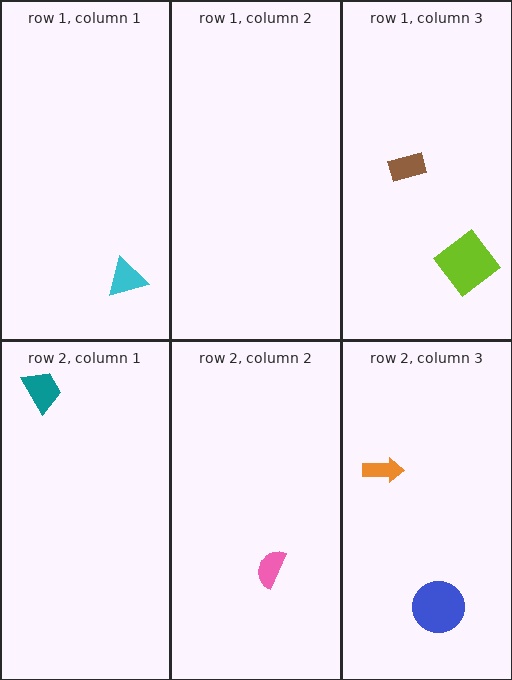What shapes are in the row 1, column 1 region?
The cyan triangle.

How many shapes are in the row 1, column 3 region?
2.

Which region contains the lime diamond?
The row 1, column 3 region.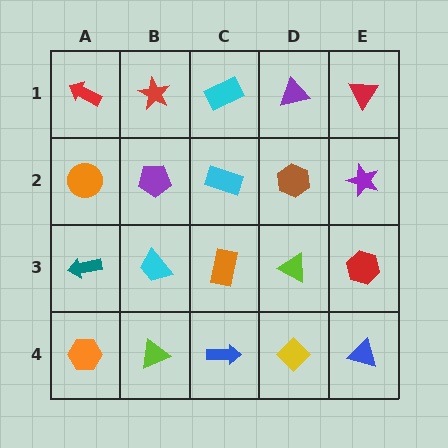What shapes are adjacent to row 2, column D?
A purple triangle (row 1, column D), a lime triangle (row 3, column D), a cyan rectangle (row 2, column C), a purple star (row 2, column E).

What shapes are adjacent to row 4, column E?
A red hexagon (row 3, column E), a yellow diamond (row 4, column D).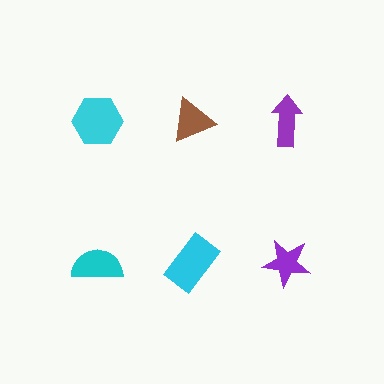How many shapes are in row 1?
3 shapes.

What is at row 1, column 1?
A cyan hexagon.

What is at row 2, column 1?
A cyan semicircle.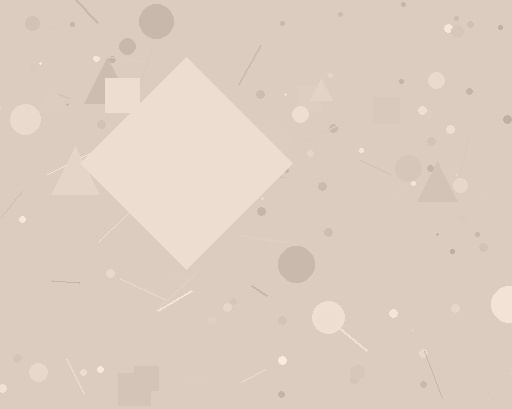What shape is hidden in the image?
A diamond is hidden in the image.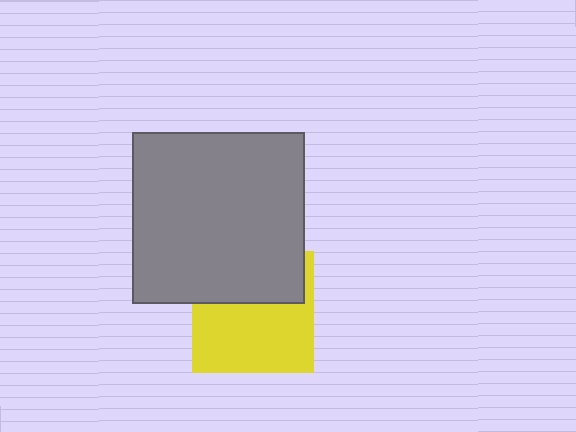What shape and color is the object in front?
The object in front is a gray square.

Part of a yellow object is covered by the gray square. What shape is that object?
It is a square.